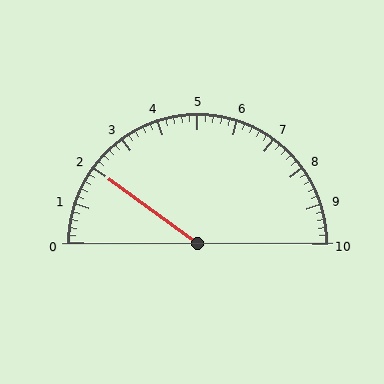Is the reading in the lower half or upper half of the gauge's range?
The reading is in the lower half of the range (0 to 10).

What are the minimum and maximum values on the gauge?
The gauge ranges from 0 to 10.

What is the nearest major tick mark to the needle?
The nearest major tick mark is 2.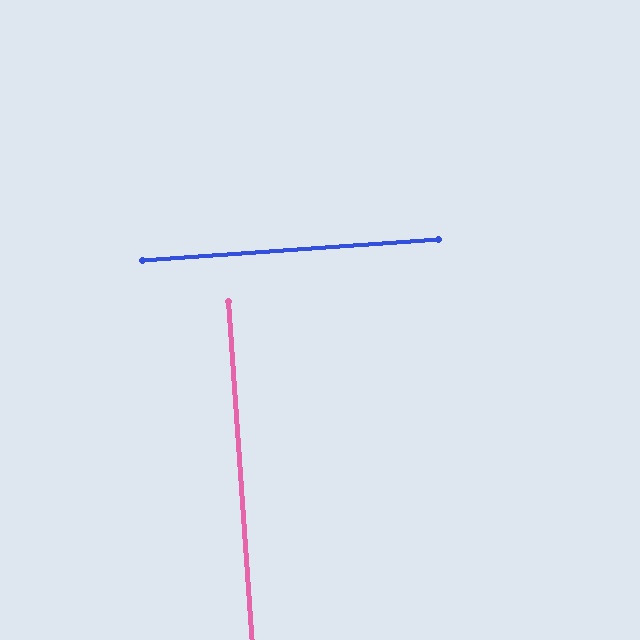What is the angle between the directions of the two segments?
Approximately 90 degrees.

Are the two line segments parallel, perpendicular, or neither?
Perpendicular — they meet at approximately 90°.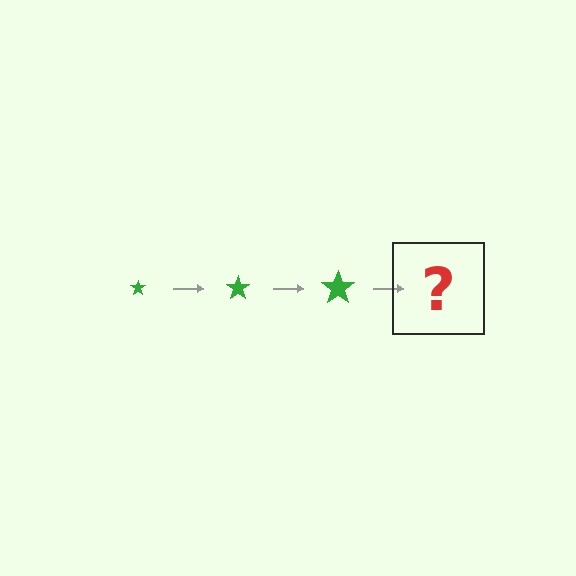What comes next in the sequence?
The next element should be a green star, larger than the previous one.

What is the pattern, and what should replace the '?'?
The pattern is that the star gets progressively larger each step. The '?' should be a green star, larger than the previous one.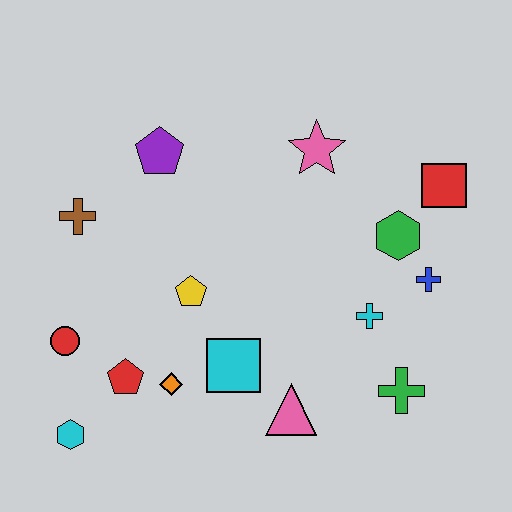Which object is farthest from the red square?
The cyan hexagon is farthest from the red square.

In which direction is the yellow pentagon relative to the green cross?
The yellow pentagon is to the left of the green cross.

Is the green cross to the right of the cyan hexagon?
Yes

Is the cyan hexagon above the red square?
No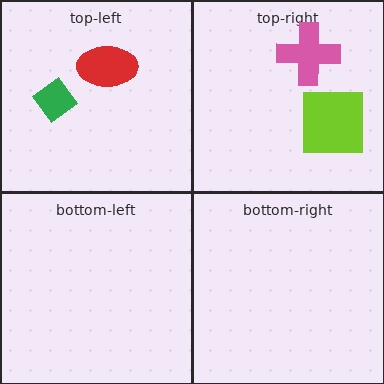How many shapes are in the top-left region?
2.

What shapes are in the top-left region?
The red ellipse, the green diamond.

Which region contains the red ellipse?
The top-left region.